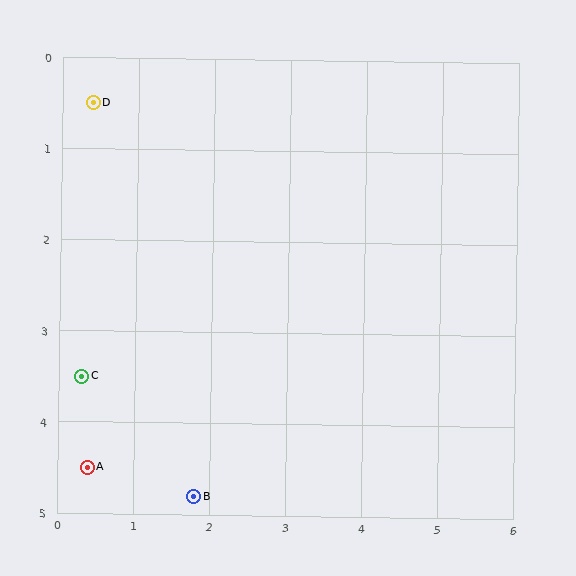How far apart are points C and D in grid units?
Points C and D are about 3.0 grid units apart.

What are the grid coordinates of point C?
Point C is at approximately (0.3, 3.5).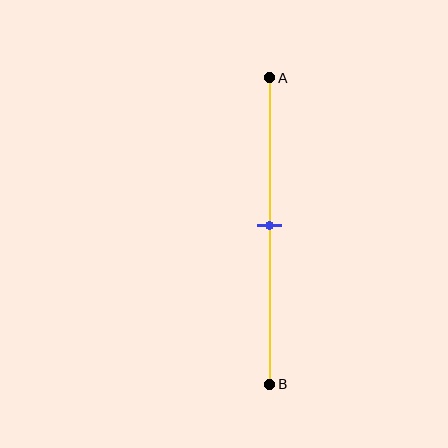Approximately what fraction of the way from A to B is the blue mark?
The blue mark is approximately 50% of the way from A to B.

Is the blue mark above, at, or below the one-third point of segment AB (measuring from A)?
The blue mark is below the one-third point of segment AB.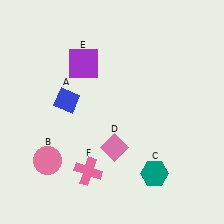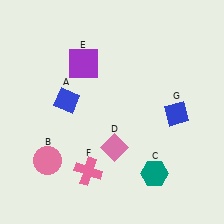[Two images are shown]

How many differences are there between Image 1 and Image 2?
There is 1 difference between the two images.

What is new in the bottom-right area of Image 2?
A blue diamond (G) was added in the bottom-right area of Image 2.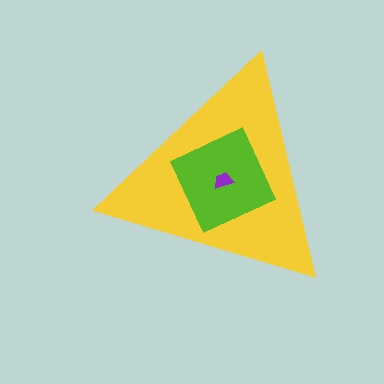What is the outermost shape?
The yellow triangle.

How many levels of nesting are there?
3.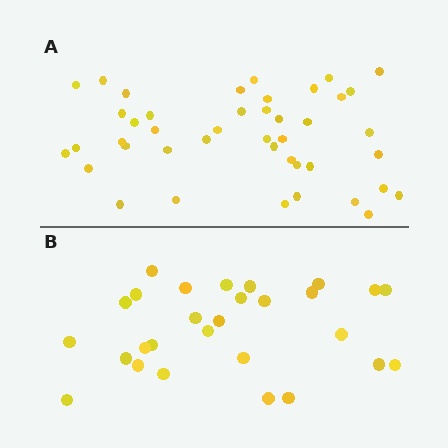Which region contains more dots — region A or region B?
Region A (the top region) has more dots.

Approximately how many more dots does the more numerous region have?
Region A has approximately 15 more dots than region B.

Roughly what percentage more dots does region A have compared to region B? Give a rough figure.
About 55% more.